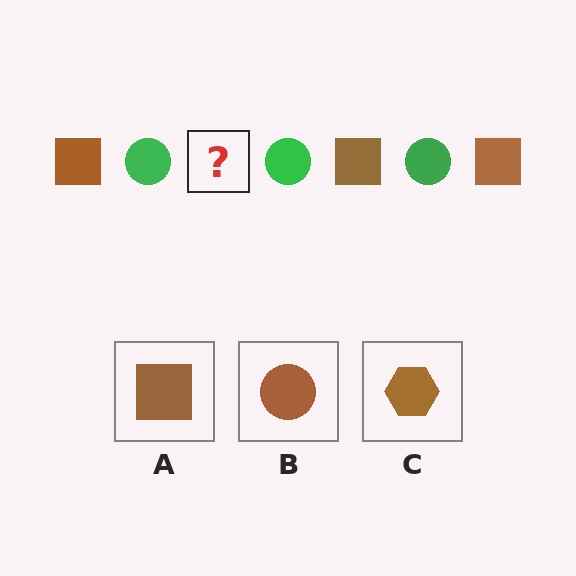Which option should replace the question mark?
Option A.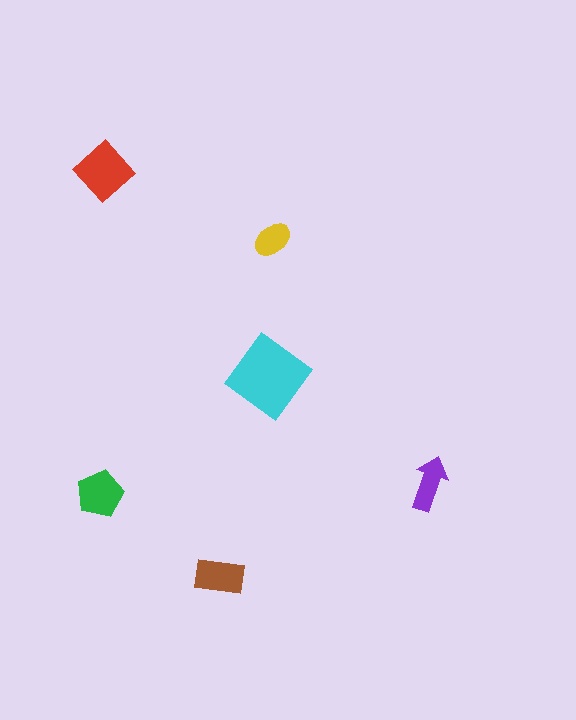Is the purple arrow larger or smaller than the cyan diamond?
Smaller.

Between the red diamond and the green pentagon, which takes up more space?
The red diamond.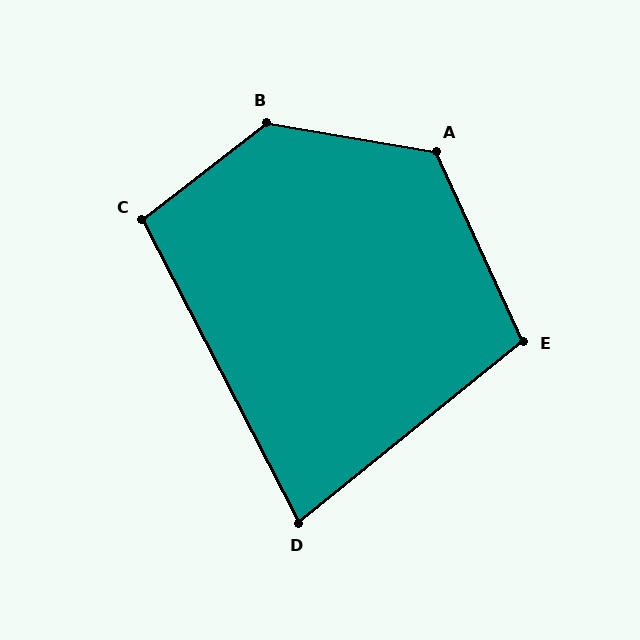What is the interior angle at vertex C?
Approximately 101 degrees (obtuse).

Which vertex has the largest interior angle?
B, at approximately 132 degrees.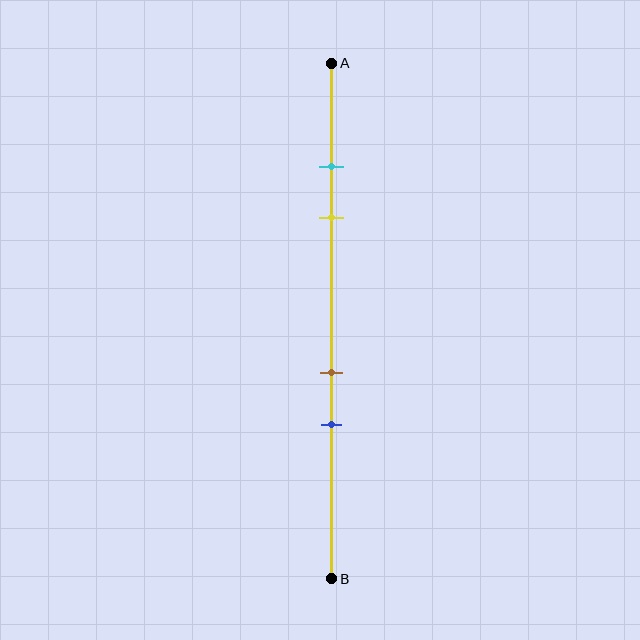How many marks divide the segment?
There are 4 marks dividing the segment.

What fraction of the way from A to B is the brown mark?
The brown mark is approximately 60% (0.6) of the way from A to B.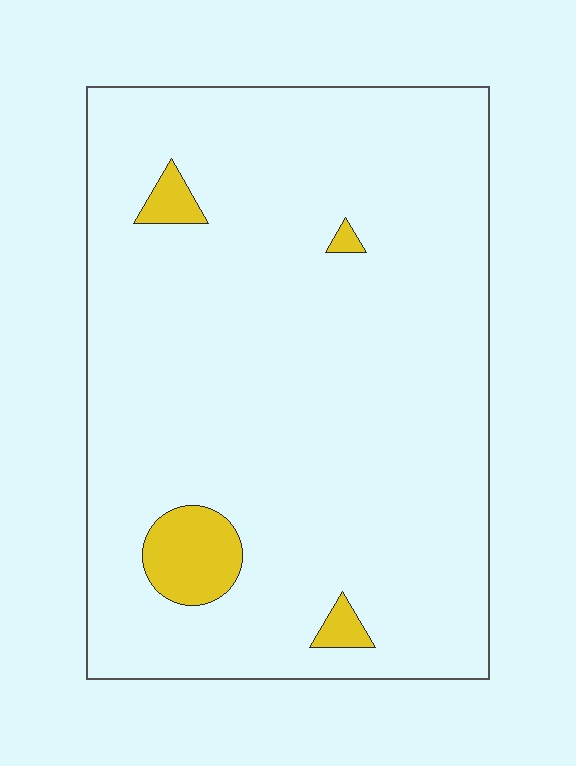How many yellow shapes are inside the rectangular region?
4.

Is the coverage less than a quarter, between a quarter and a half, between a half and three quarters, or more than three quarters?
Less than a quarter.